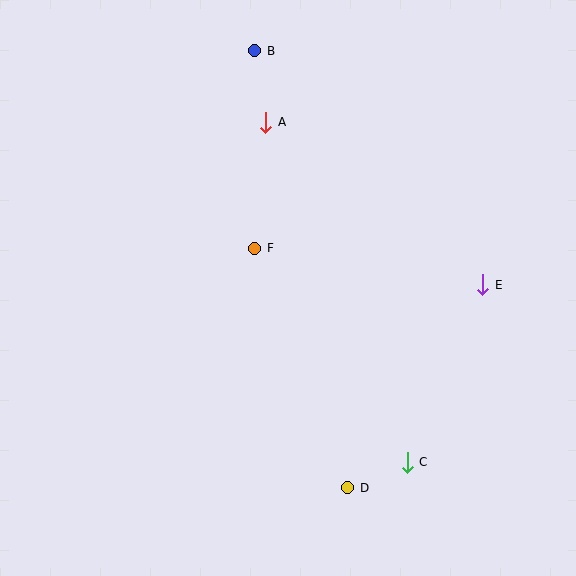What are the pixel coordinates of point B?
Point B is at (255, 51).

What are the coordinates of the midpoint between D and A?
The midpoint between D and A is at (307, 305).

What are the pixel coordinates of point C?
Point C is at (407, 462).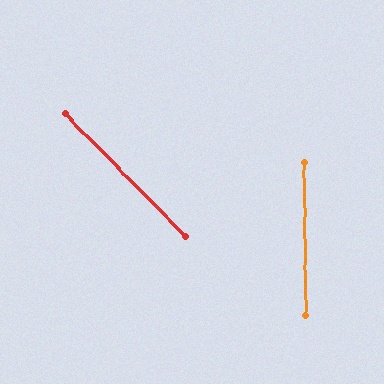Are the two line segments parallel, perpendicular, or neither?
Neither parallel nor perpendicular — they differ by about 44°.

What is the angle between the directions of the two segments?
Approximately 44 degrees.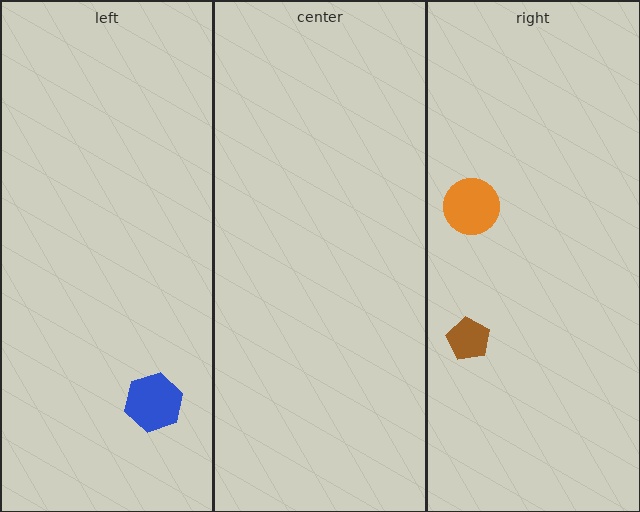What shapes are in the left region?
The blue hexagon.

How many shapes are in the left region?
1.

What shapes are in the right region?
The orange circle, the brown pentagon.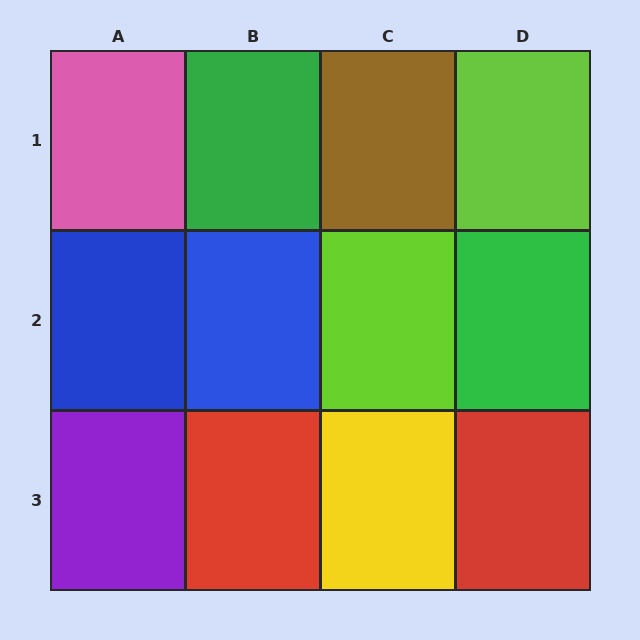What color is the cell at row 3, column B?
Red.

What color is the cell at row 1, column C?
Brown.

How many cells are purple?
1 cell is purple.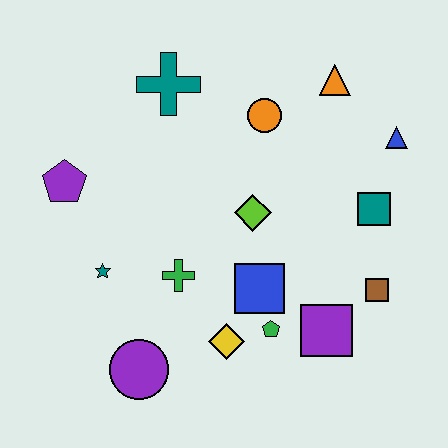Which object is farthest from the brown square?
The purple pentagon is farthest from the brown square.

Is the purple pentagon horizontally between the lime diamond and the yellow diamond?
No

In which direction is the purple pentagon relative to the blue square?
The purple pentagon is to the left of the blue square.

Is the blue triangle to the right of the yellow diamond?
Yes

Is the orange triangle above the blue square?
Yes